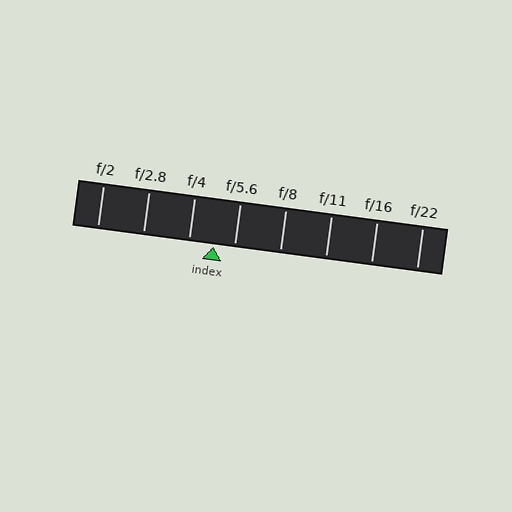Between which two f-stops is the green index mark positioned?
The index mark is between f/4 and f/5.6.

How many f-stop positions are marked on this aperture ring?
There are 8 f-stop positions marked.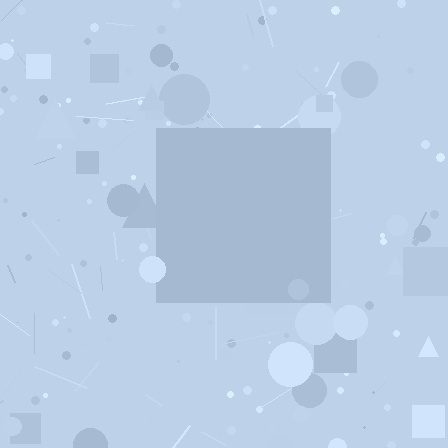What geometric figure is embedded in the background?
A square is embedded in the background.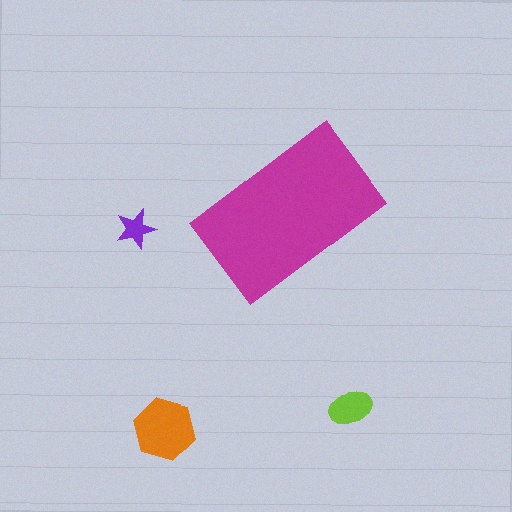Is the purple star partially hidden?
No, the purple star is fully visible.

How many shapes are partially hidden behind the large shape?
0 shapes are partially hidden.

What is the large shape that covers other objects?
A magenta rectangle.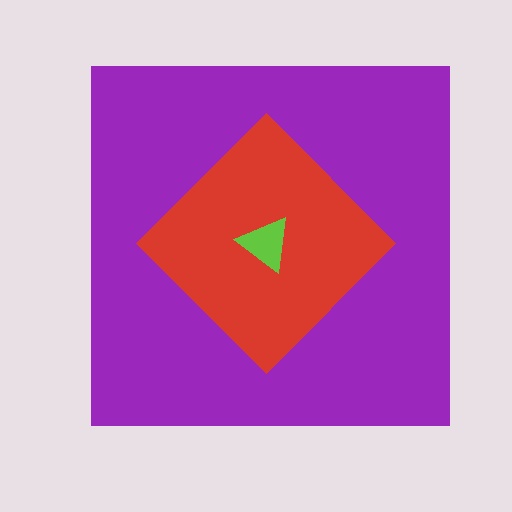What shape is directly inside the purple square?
The red diamond.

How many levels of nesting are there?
3.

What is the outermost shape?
The purple square.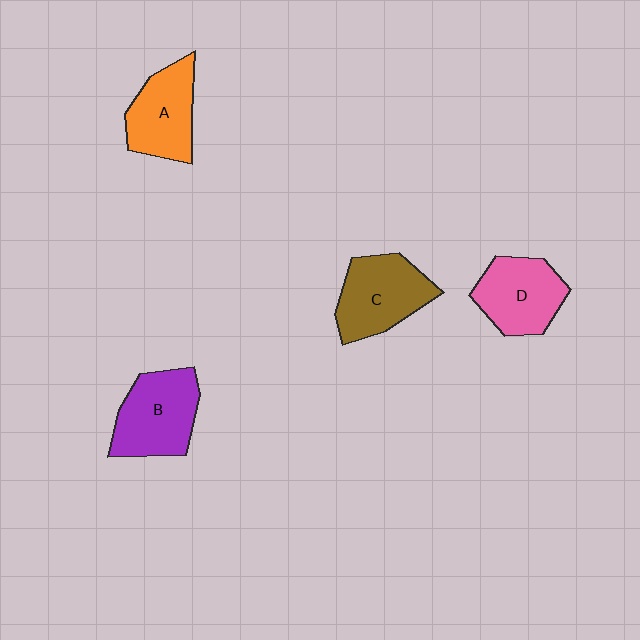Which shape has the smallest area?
Shape A (orange).